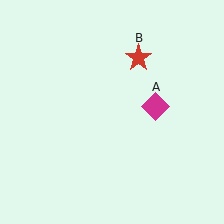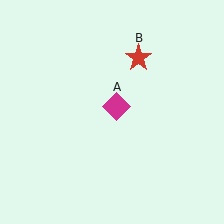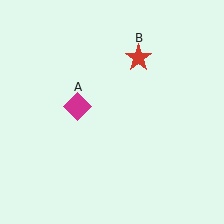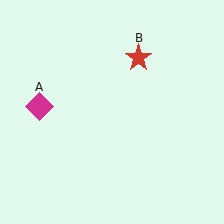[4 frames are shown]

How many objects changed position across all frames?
1 object changed position: magenta diamond (object A).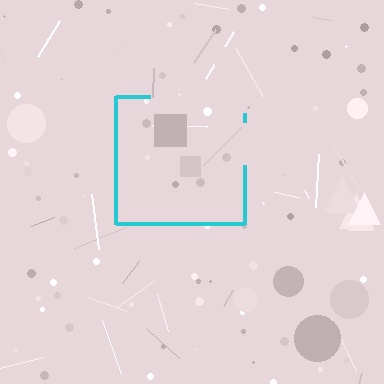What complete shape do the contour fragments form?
The contour fragments form a square.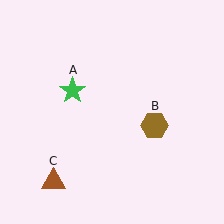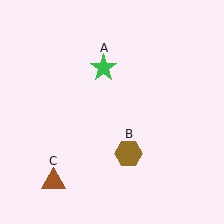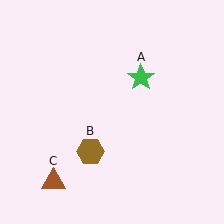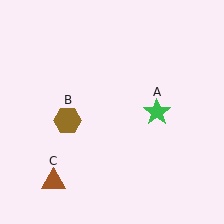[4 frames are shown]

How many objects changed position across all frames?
2 objects changed position: green star (object A), brown hexagon (object B).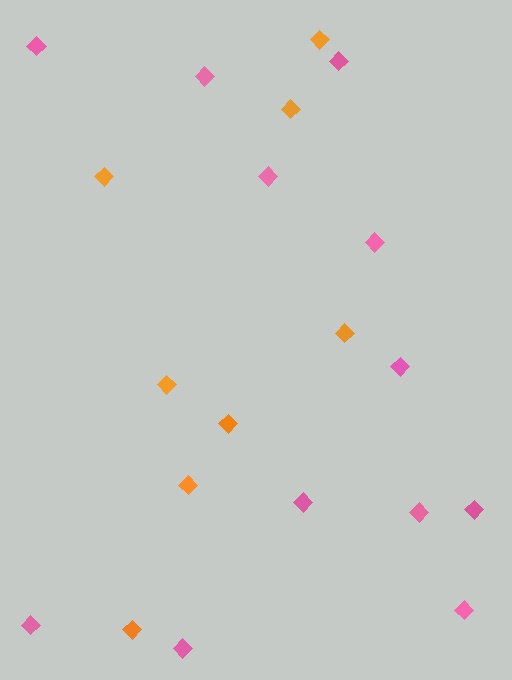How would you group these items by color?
There are 2 groups: one group of pink diamonds (12) and one group of orange diamonds (8).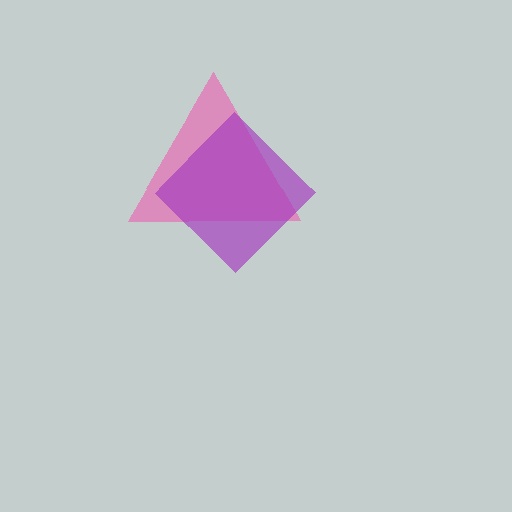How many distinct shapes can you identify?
There are 2 distinct shapes: a pink triangle, a purple diamond.